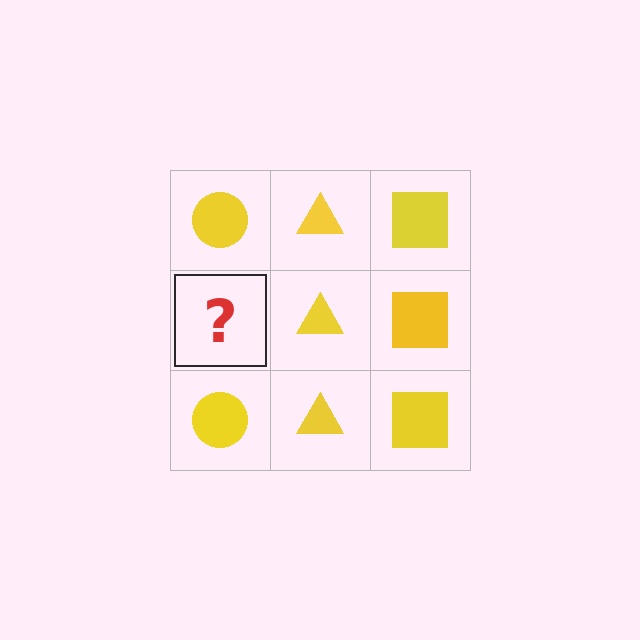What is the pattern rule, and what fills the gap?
The rule is that each column has a consistent shape. The gap should be filled with a yellow circle.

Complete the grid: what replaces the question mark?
The question mark should be replaced with a yellow circle.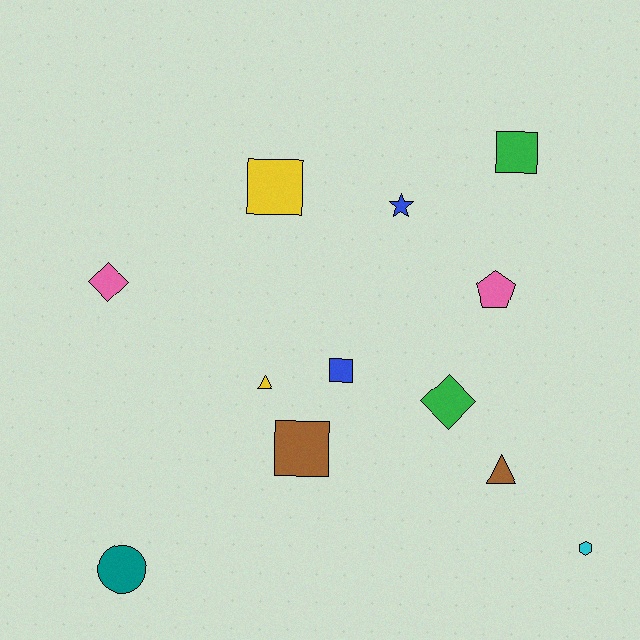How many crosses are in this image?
There are no crosses.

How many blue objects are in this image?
There are 2 blue objects.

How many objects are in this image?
There are 12 objects.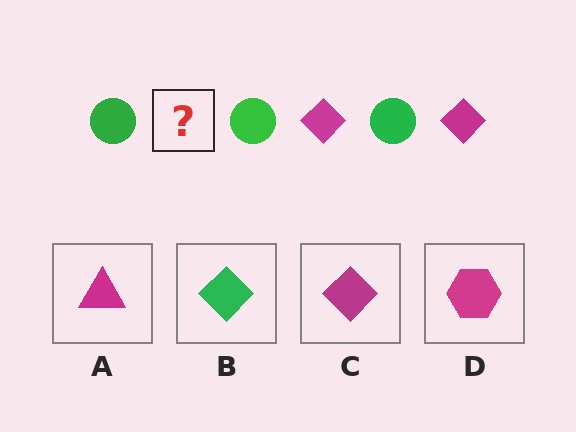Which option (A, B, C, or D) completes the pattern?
C.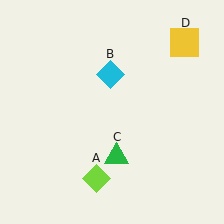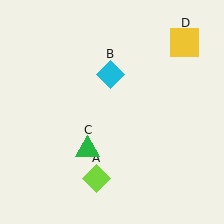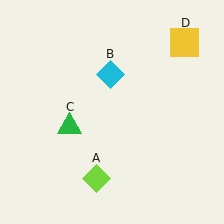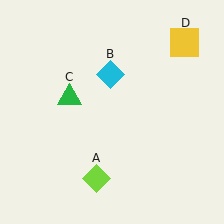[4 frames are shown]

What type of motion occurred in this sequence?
The green triangle (object C) rotated clockwise around the center of the scene.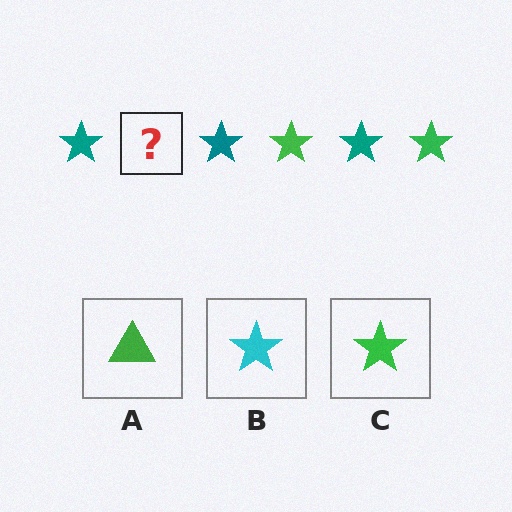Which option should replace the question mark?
Option C.